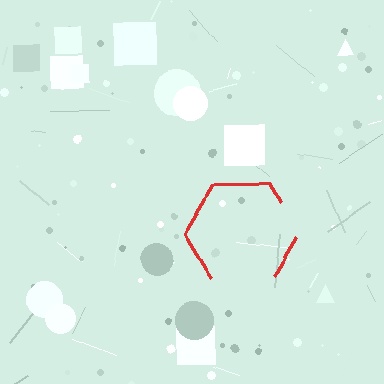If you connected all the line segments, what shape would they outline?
They would outline a hexagon.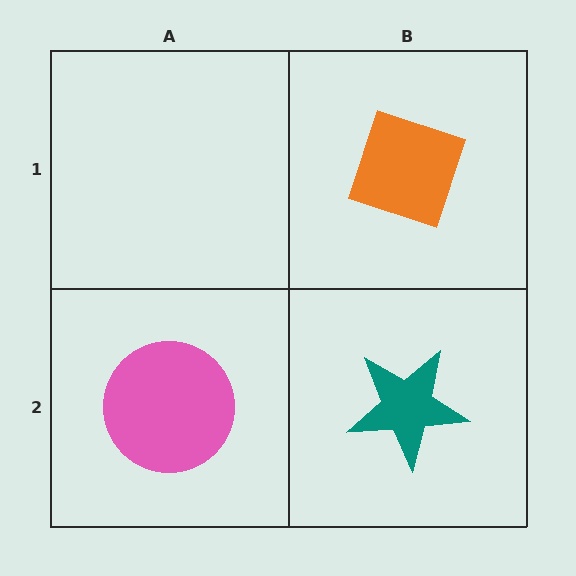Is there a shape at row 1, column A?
No, that cell is empty.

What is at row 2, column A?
A pink circle.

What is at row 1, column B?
An orange diamond.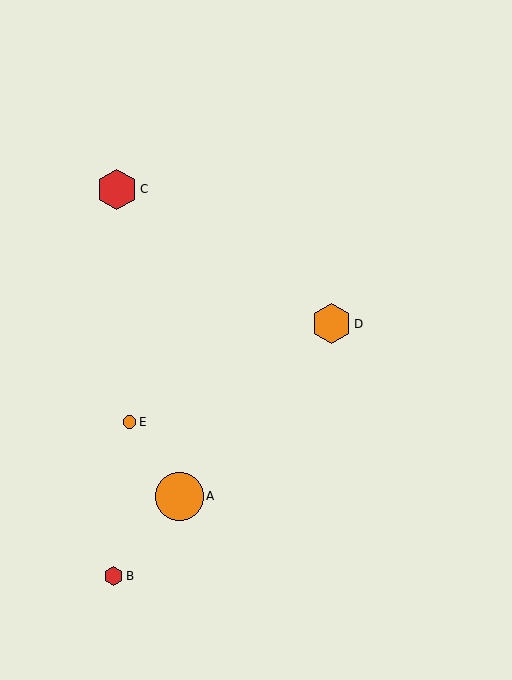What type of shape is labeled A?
Shape A is an orange circle.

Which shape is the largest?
The orange circle (labeled A) is the largest.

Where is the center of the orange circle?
The center of the orange circle is at (129, 422).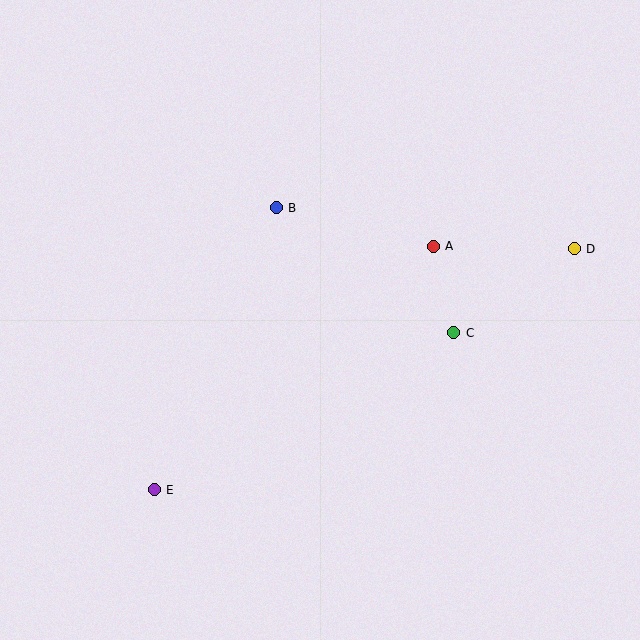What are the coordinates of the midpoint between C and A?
The midpoint between C and A is at (444, 289).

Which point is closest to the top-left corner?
Point B is closest to the top-left corner.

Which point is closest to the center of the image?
Point B at (276, 208) is closest to the center.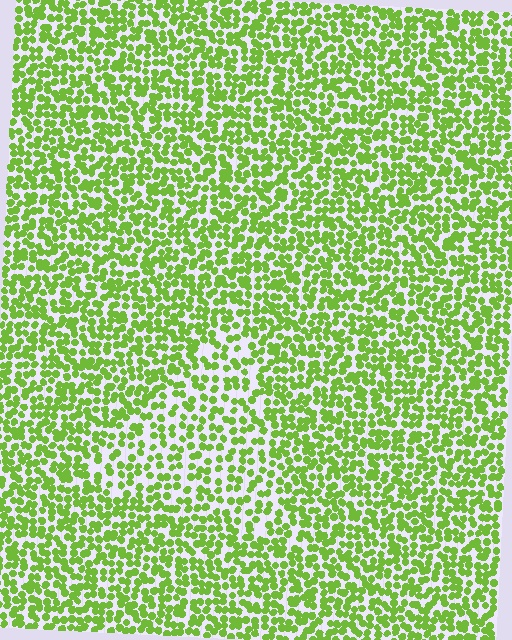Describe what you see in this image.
The image contains small lime elements arranged at two different densities. A triangle-shaped region is visible where the elements are less densely packed than the surrounding area.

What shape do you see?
I see a triangle.